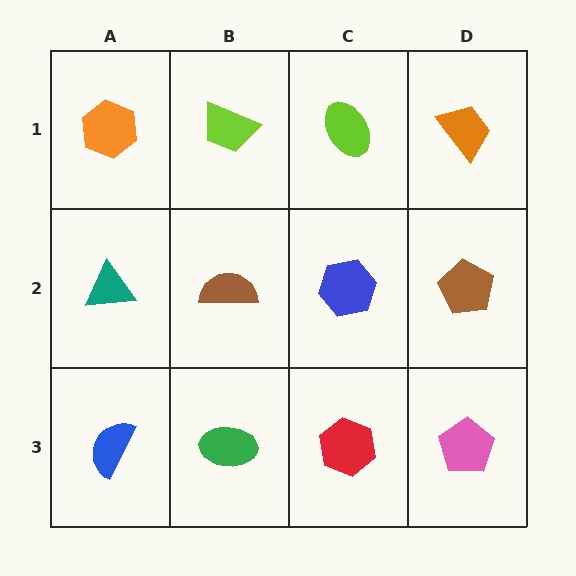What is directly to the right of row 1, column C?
An orange trapezoid.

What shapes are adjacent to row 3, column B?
A brown semicircle (row 2, column B), a blue semicircle (row 3, column A), a red hexagon (row 3, column C).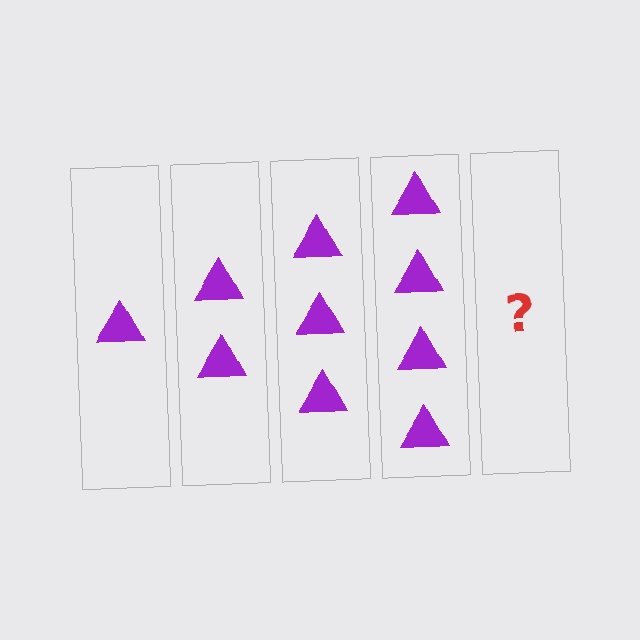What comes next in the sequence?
The next element should be 5 triangles.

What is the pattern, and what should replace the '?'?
The pattern is that each step adds one more triangle. The '?' should be 5 triangles.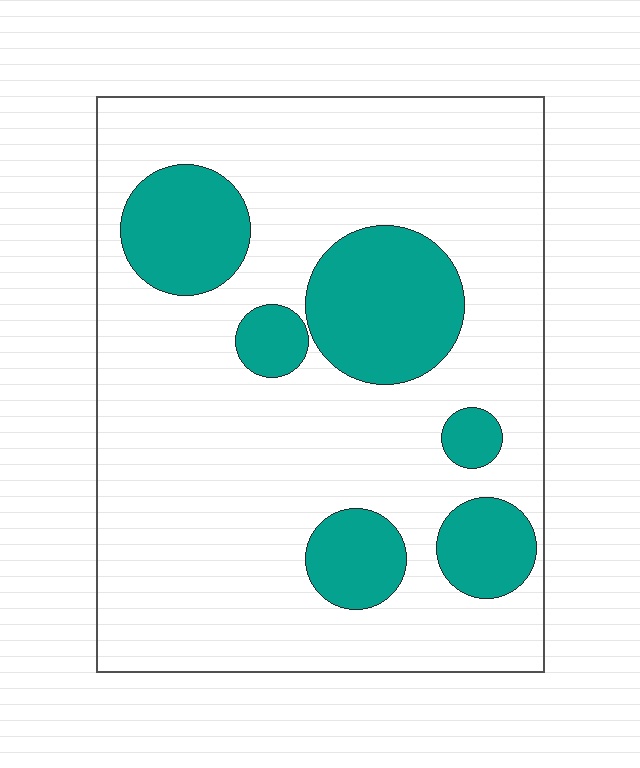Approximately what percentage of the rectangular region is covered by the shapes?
Approximately 20%.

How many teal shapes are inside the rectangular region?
6.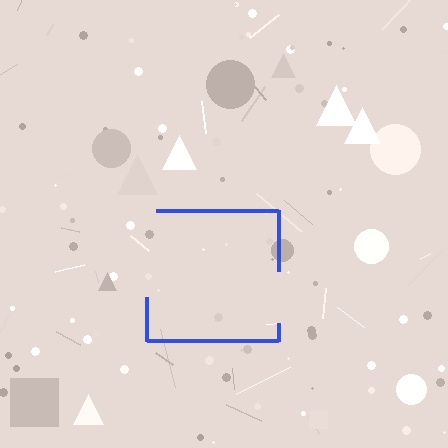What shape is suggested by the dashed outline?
The dashed outline suggests a square.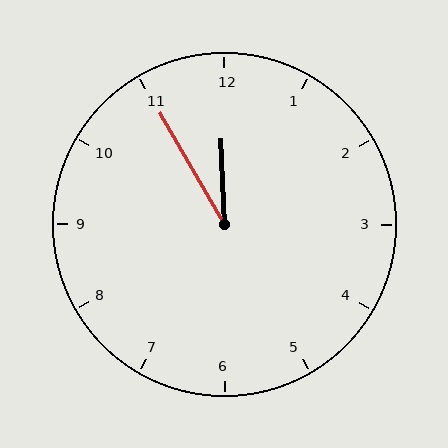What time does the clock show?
11:55.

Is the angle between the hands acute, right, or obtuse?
It is acute.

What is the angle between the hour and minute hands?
Approximately 28 degrees.